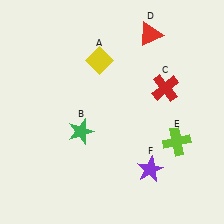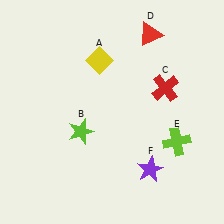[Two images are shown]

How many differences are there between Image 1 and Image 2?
There is 1 difference between the two images.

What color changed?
The star (B) changed from green in Image 1 to lime in Image 2.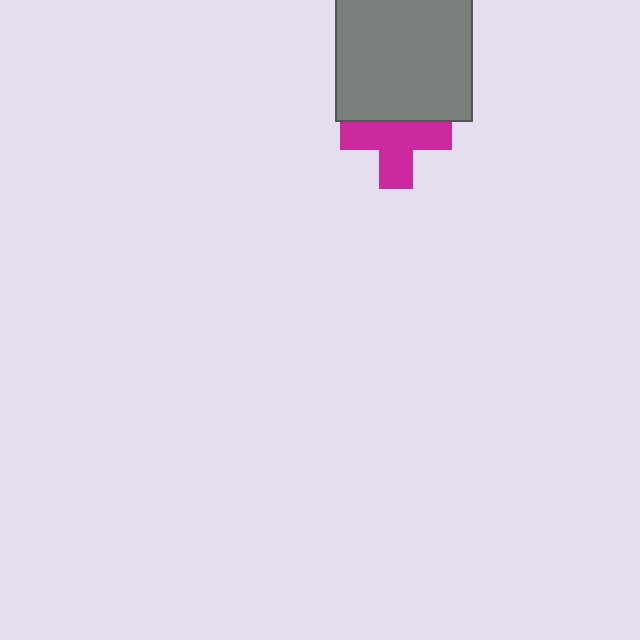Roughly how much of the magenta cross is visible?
Most of it is visible (roughly 69%).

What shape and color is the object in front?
The object in front is a gray square.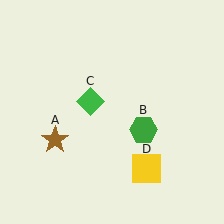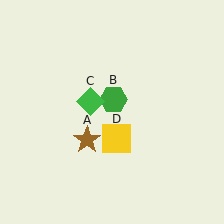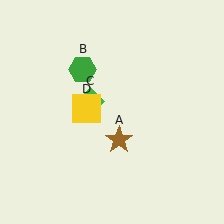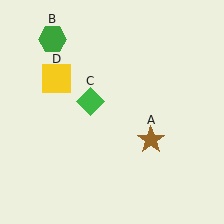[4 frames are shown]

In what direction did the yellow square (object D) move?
The yellow square (object D) moved up and to the left.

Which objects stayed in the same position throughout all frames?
Green diamond (object C) remained stationary.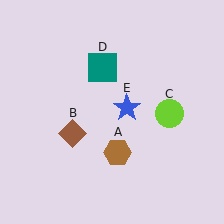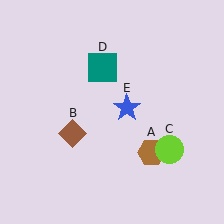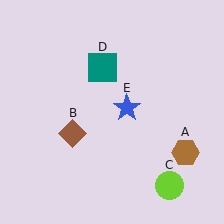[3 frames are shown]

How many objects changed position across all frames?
2 objects changed position: brown hexagon (object A), lime circle (object C).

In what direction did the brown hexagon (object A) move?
The brown hexagon (object A) moved right.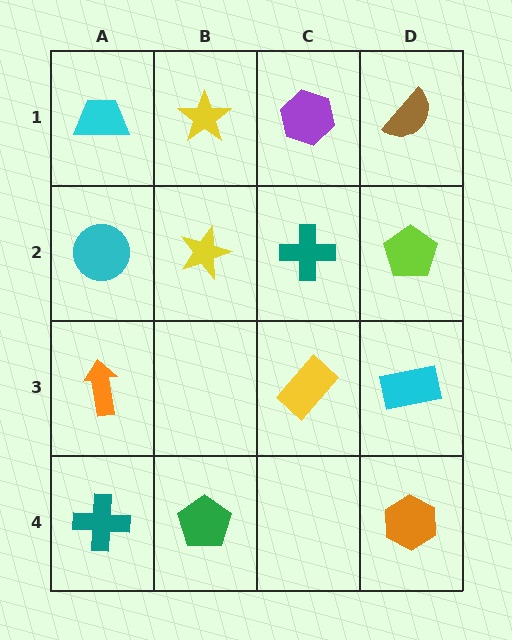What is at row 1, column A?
A cyan trapezoid.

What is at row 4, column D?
An orange hexagon.